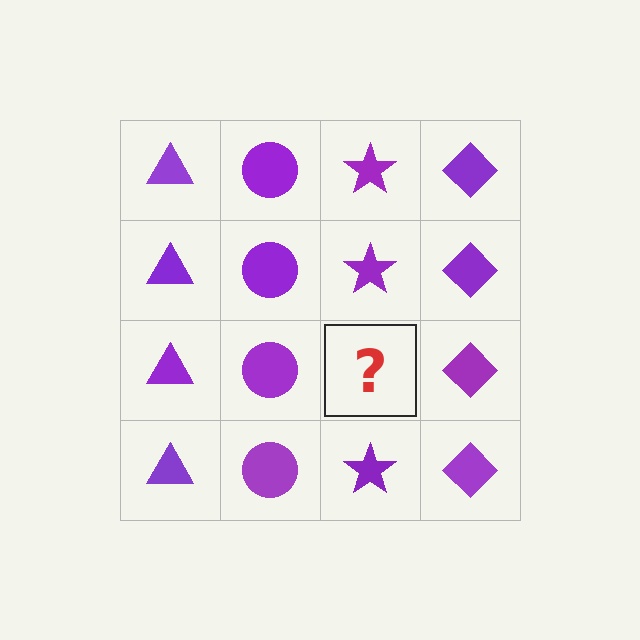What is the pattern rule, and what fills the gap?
The rule is that each column has a consistent shape. The gap should be filled with a purple star.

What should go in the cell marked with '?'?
The missing cell should contain a purple star.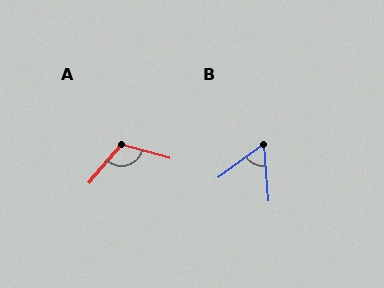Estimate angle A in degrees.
Approximately 115 degrees.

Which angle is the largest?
A, at approximately 115 degrees.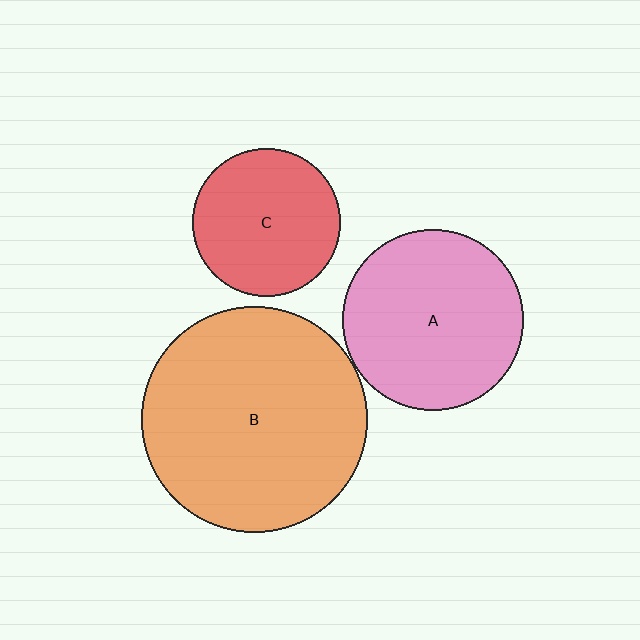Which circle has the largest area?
Circle B (orange).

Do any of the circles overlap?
No, none of the circles overlap.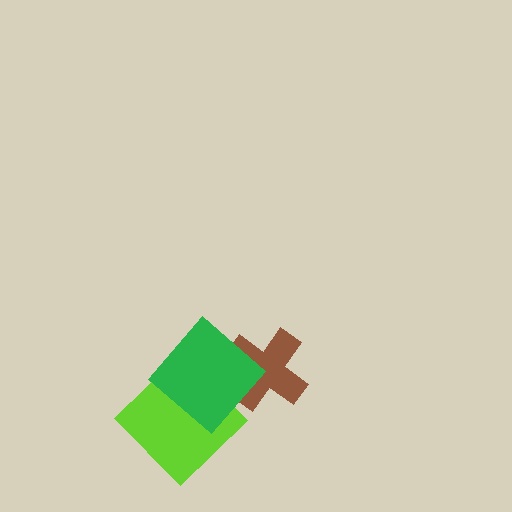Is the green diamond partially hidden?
No, no other shape covers it.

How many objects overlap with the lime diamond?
1 object overlaps with the lime diamond.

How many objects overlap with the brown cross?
1 object overlaps with the brown cross.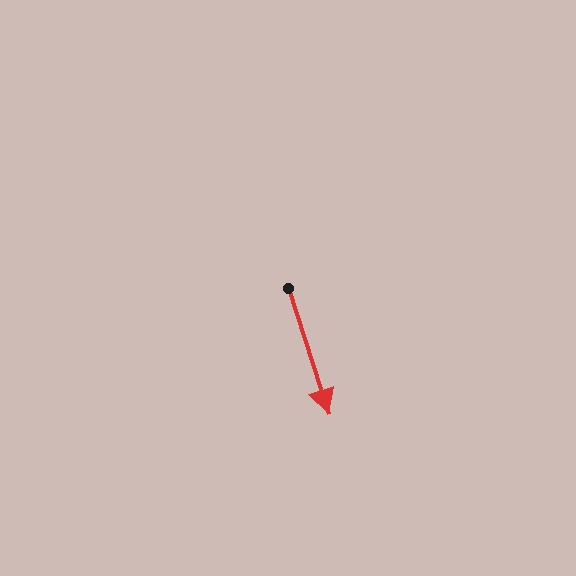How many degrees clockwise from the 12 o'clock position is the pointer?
Approximately 162 degrees.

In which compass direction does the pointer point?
South.